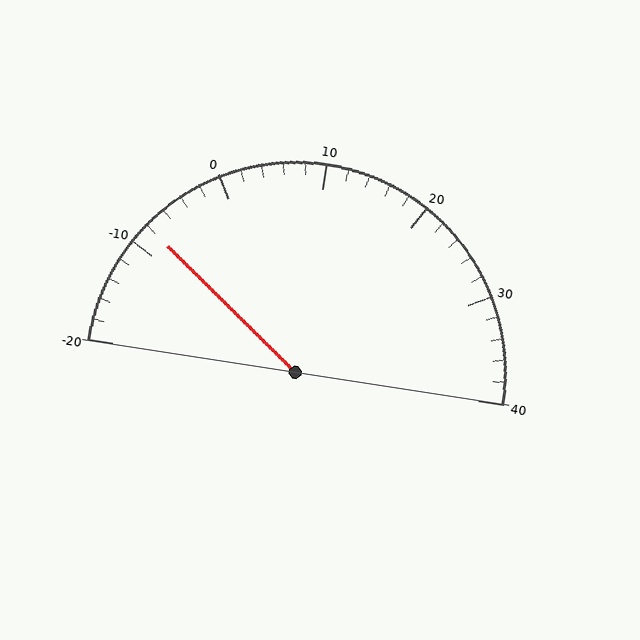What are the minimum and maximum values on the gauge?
The gauge ranges from -20 to 40.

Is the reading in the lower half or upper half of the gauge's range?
The reading is in the lower half of the range (-20 to 40).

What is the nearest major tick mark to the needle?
The nearest major tick mark is -10.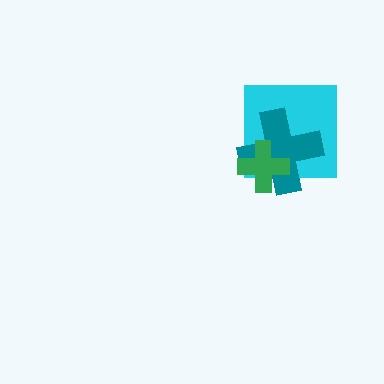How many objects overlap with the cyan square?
2 objects overlap with the cyan square.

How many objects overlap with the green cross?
2 objects overlap with the green cross.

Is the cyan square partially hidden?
Yes, it is partially covered by another shape.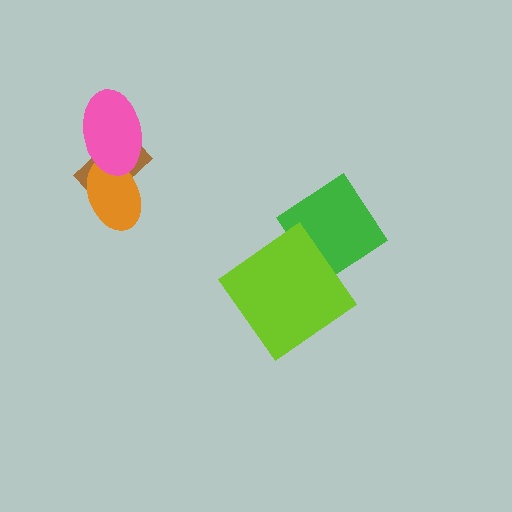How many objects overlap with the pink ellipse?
2 objects overlap with the pink ellipse.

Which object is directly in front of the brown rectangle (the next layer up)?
The orange ellipse is directly in front of the brown rectangle.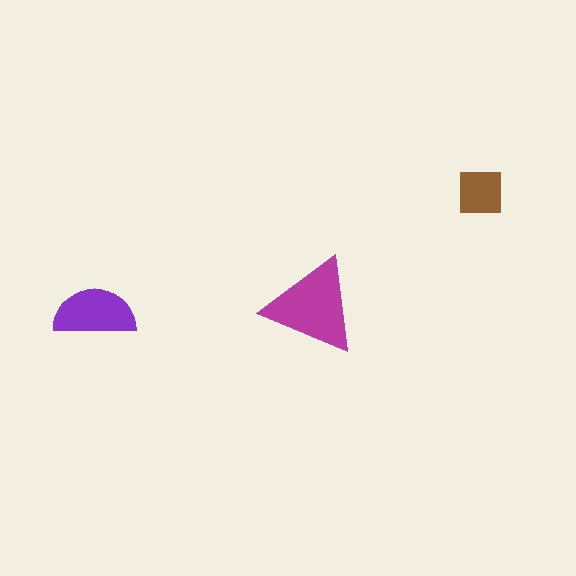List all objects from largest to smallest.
The magenta triangle, the purple semicircle, the brown square.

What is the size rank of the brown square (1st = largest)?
3rd.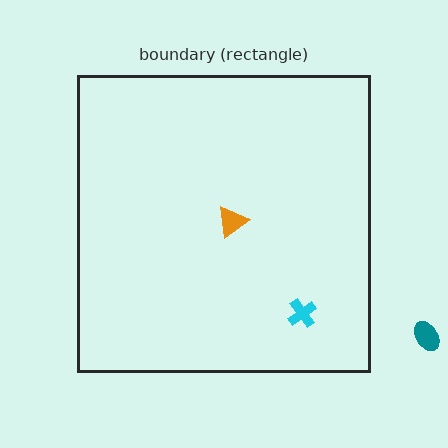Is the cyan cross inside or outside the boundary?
Inside.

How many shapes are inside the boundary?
2 inside, 1 outside.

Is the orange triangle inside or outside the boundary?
Inside.